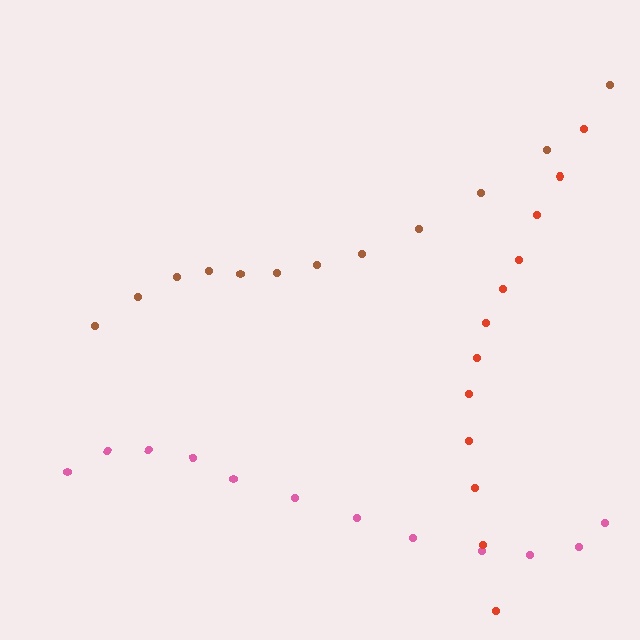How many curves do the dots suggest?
There are 3 distinct paths.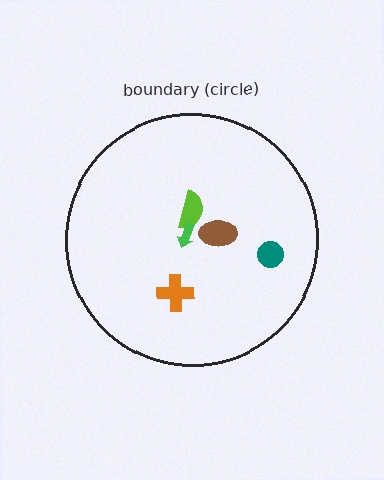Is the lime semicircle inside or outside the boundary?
Inside.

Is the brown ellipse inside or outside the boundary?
Inside.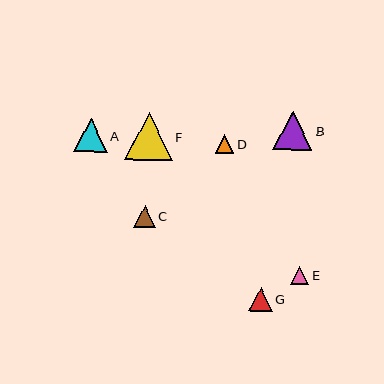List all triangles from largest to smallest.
From largest to smallest: F, B, A, G, C, D, E.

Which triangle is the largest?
Triangle F is the largest with a size of approximately 48 pixels.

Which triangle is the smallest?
Triangle E is the smallest with a size of approximately 18 pixels.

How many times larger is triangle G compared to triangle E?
Triangle G is approximately 1.3 times the size of triangle E.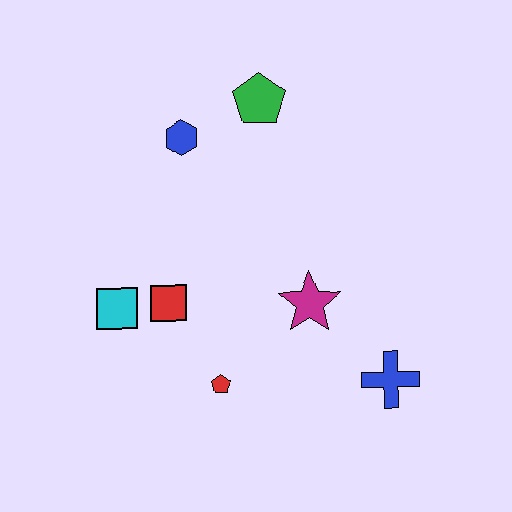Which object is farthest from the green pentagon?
The blue cross is farthest from the green pentagon.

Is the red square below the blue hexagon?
Yes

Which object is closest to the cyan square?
The red square is closest to the cyan square.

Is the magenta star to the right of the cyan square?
Yes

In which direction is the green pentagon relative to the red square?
The green pentagon is above the red square.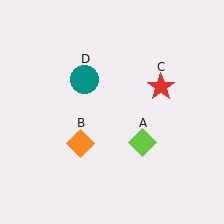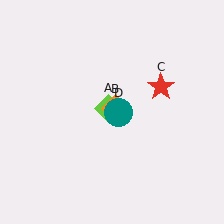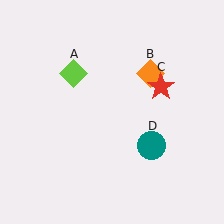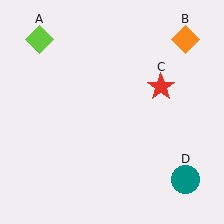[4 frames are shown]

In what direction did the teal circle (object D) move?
The teal circle (object D) moved down and to the right.